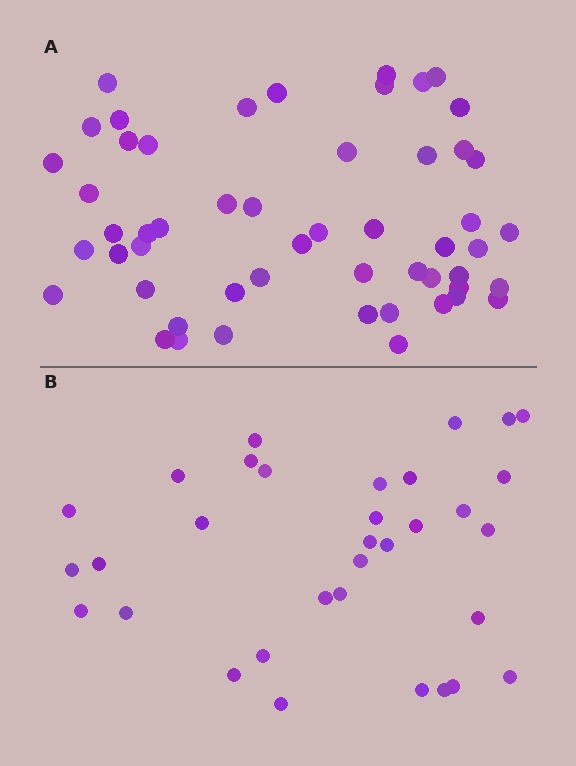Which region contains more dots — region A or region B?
Region A (the top region) has more dots.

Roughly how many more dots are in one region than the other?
Region A has approximately 20 more dots than region B.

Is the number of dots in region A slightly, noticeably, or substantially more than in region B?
Region A has substantially more. The ratio is roughly 1.6 to 1.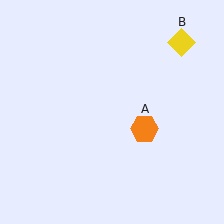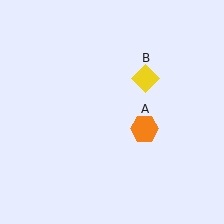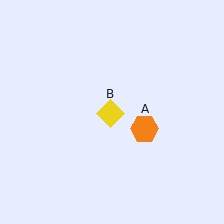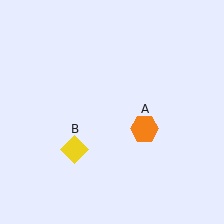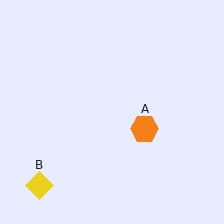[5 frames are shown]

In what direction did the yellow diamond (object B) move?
The yellow diamond (object B) moved down and to the left.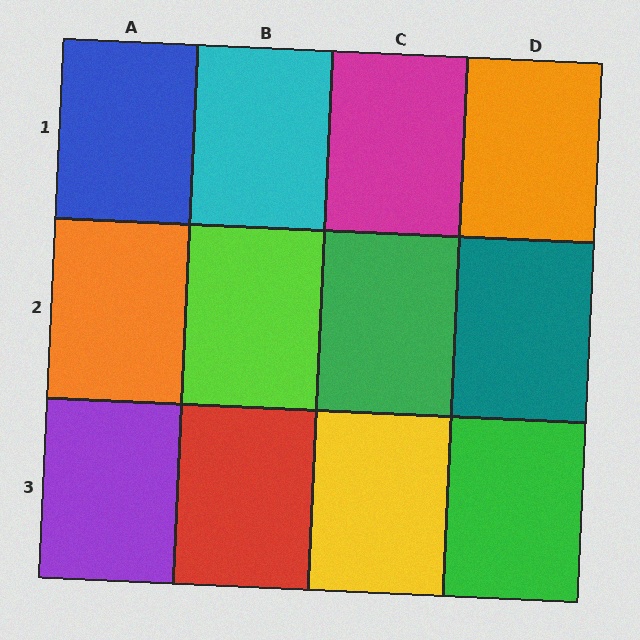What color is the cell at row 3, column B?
Red.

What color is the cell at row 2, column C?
Green.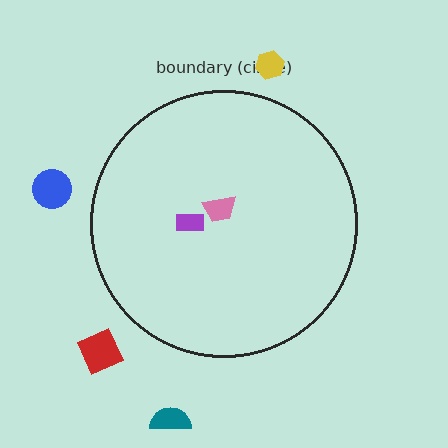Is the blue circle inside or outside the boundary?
Outside.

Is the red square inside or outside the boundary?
Outside.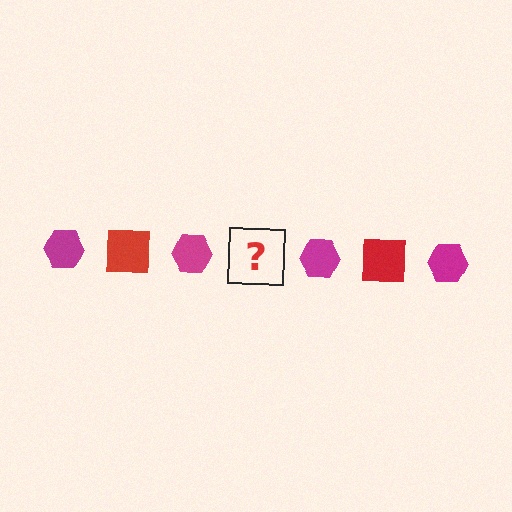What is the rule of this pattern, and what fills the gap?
The rule is that the pattern alternates between magenta hexagon and red square. The gap should be filled with a red square.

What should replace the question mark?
The question mark should be replaced with a red square.